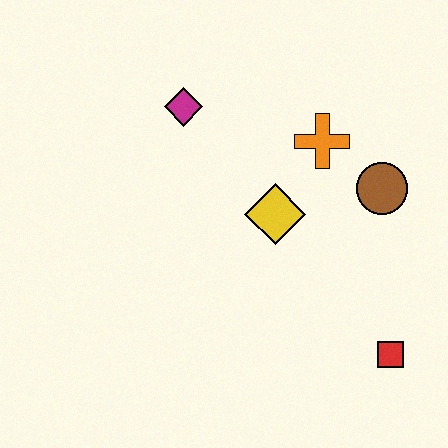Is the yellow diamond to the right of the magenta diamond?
Yes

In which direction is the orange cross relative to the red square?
The orange cross is above the red square.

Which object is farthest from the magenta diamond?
The red square is farthest from the magenta diamond.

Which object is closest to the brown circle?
The orange cross is closest to the brown circle.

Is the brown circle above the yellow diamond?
Yes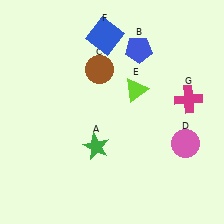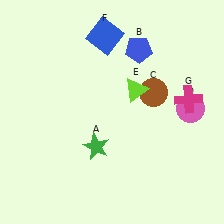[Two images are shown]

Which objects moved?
The objects that moved are: the brown circle (C), the pink circle (D).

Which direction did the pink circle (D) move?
The pink circle (D) moved up.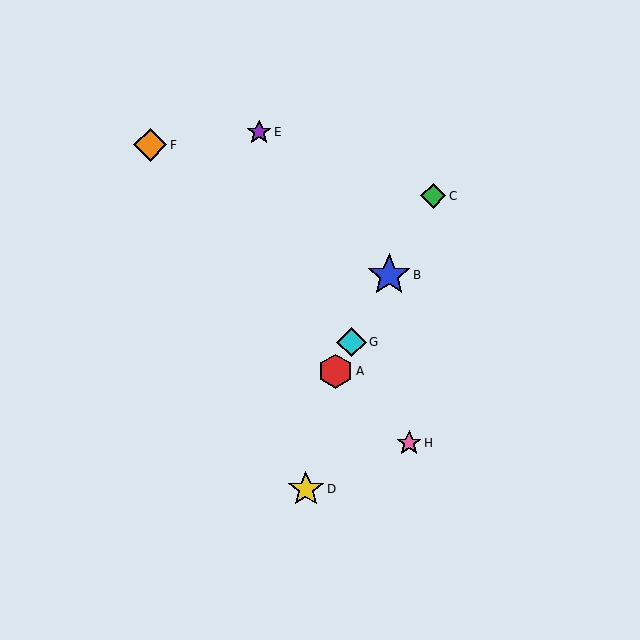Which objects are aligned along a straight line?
Objects A, B, C, G are aligned along a straight line.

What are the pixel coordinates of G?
Object G is at (352, 342).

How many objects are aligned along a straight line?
4 objects (A, B, C, G) are aligned along a straight line.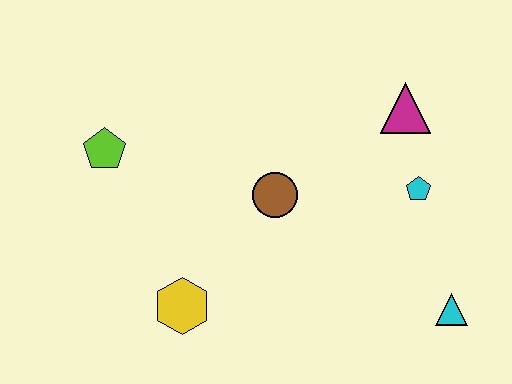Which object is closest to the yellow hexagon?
The brown circle is closest to the yellow hexagon.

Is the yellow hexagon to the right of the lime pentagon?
Yes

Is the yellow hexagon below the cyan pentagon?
Yes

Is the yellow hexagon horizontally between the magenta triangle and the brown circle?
No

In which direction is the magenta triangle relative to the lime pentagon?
The magenta triangle is to the right of the lime pentagon.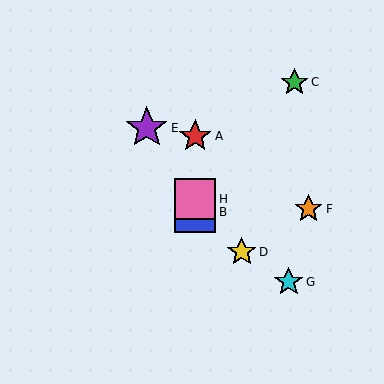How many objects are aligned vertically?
3 objects (A, B, H) are aligned vertically.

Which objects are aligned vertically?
Objects A, B, H are aligned vertically.